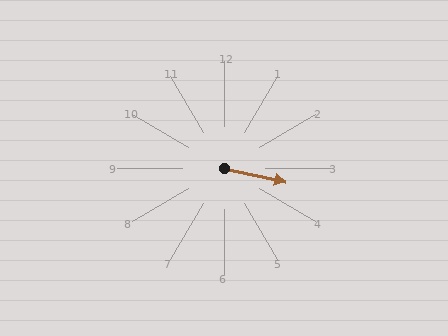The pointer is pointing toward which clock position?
Roughly 3 o'clock.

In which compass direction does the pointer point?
East.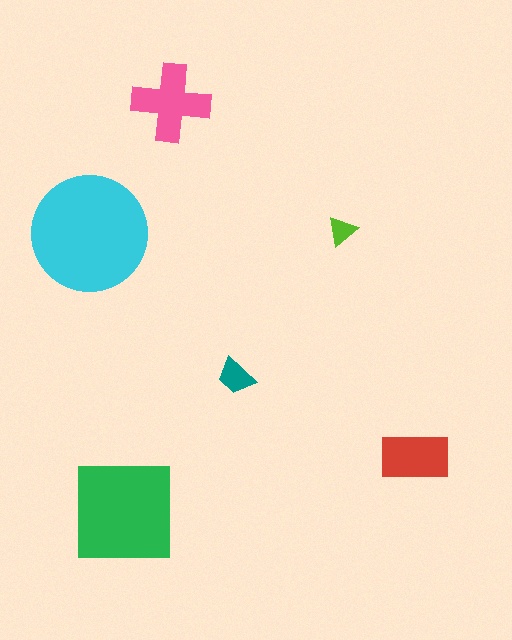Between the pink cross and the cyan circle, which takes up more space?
The cyan circle.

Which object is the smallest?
The lime triangle.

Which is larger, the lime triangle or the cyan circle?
The cyan circle.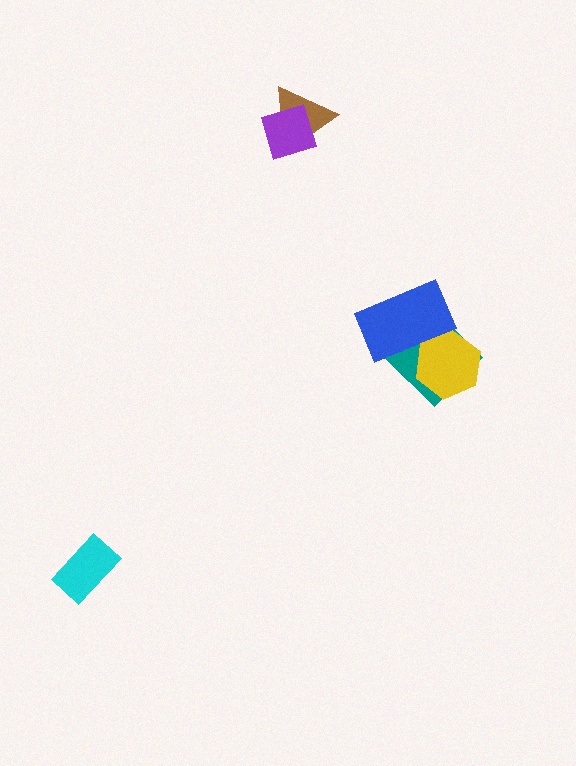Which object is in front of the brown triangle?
The purple diamond is in front of the brown triangle.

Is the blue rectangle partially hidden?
Yes, it is partially covered by another shape.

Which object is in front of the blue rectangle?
The yellow hexagon is in front of the blue rectangle.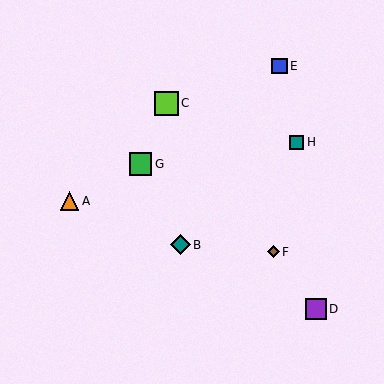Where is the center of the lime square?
The center of the lime square is at (166, 103).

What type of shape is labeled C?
Shape C is a lime square.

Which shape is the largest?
The lime square (labeled C) is the largest.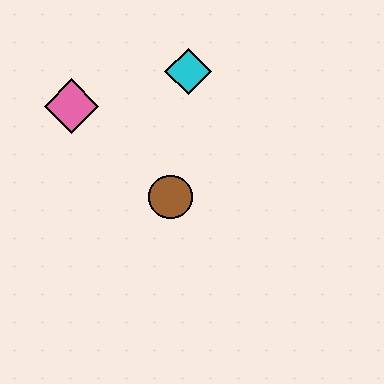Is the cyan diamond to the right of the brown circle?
Yes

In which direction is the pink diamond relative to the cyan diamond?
The pink diamond is to the left of the cyan diamond.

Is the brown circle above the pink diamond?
No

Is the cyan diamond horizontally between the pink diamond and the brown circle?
No